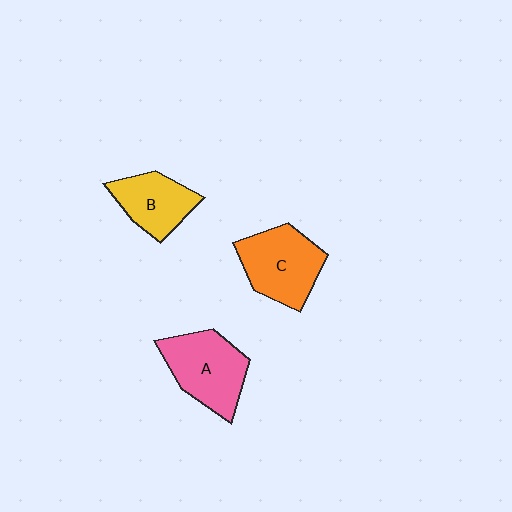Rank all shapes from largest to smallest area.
From largest to smallest: C (orange), A (pink), B (yellow).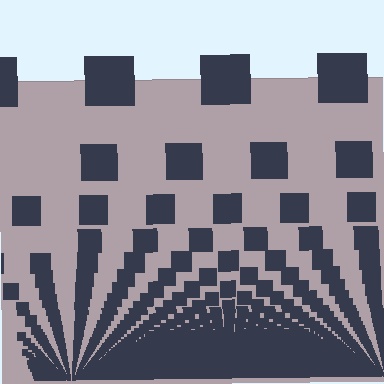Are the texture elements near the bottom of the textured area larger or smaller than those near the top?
Smaller. The gradient is inverted — elements near the bottom are smaller and denser.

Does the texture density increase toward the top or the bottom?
Density increases toward the bottom.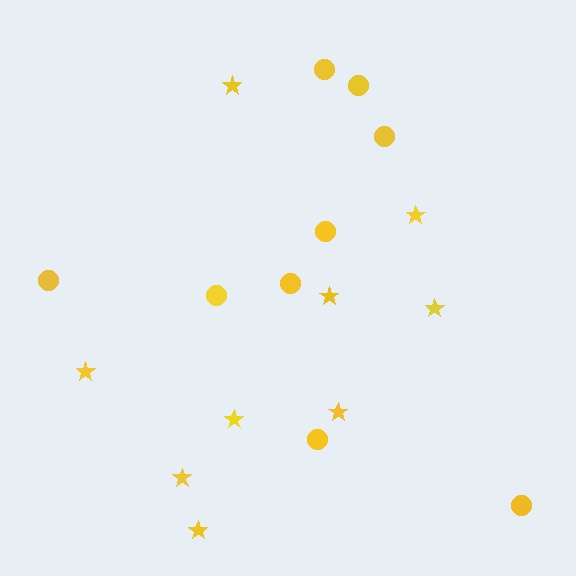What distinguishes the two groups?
There are 2 groups: one group of circles (9) and one group of stars (9).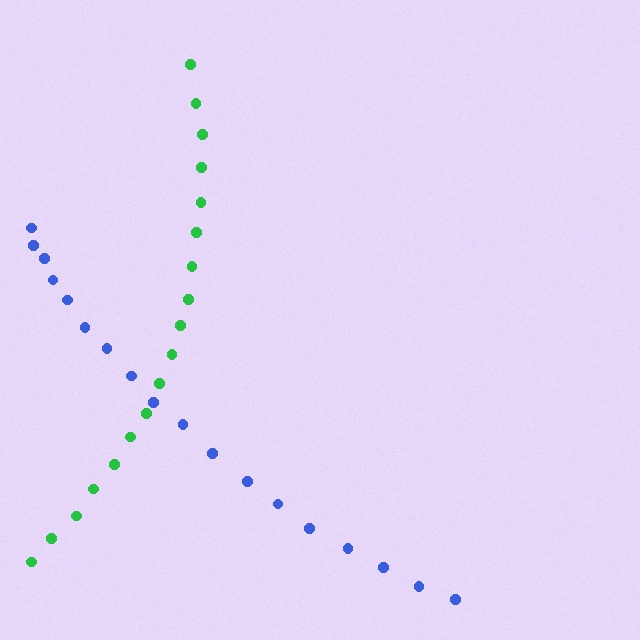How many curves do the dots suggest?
There are 2 distinct paths.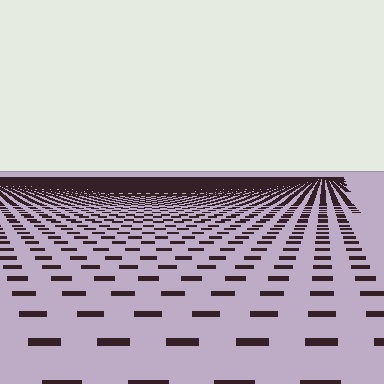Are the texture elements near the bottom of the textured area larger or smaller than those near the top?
Larger. Near the bottom, elements are closer to the viewer and appear at a bigger on-screen size.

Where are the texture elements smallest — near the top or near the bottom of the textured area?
Near the top.